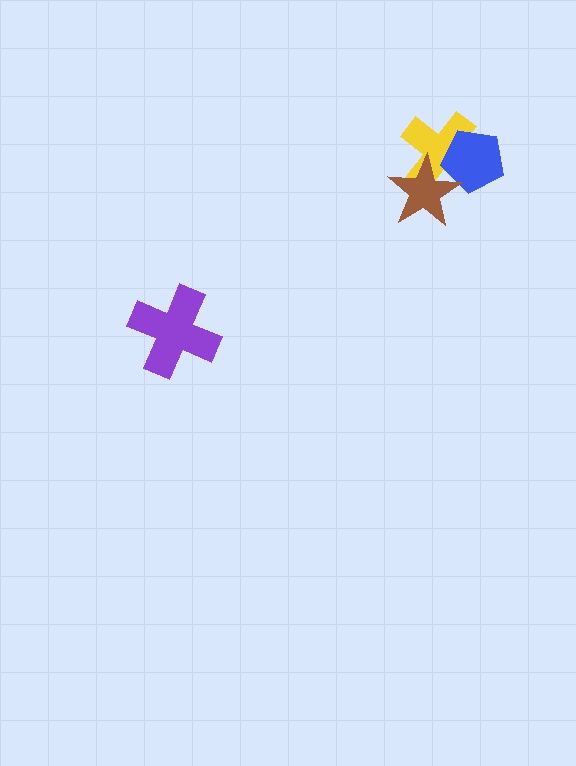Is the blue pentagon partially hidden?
Yes, it is partially covered by another shape.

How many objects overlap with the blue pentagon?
2 objects overlap with the blue pentagon.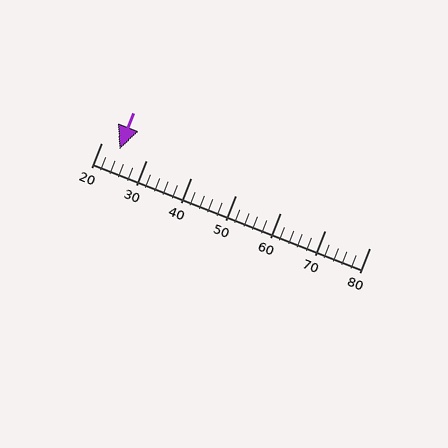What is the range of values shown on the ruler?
The ruler shows values from 20 to 80.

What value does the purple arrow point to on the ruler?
The purple arrow points to approximately 24.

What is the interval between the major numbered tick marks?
The major tick marks are spaced 10 units apart.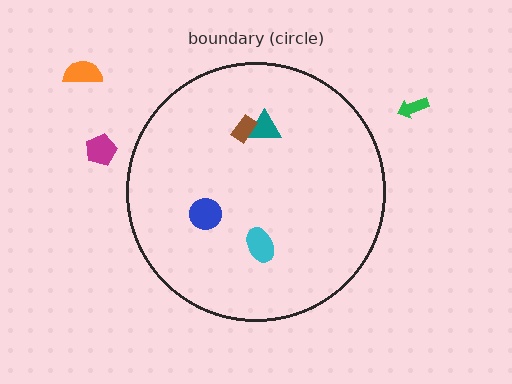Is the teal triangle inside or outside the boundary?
Inside.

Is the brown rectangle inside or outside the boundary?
Inside.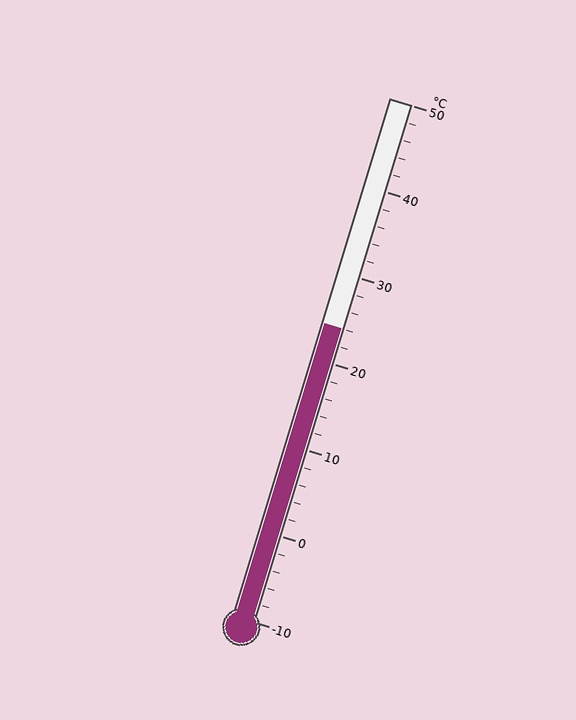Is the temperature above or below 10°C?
The temperature is above 10°C.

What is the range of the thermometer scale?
The thermometer scale ranges from -10°C to 50°C.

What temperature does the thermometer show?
The thermometer shows approximately 24°C.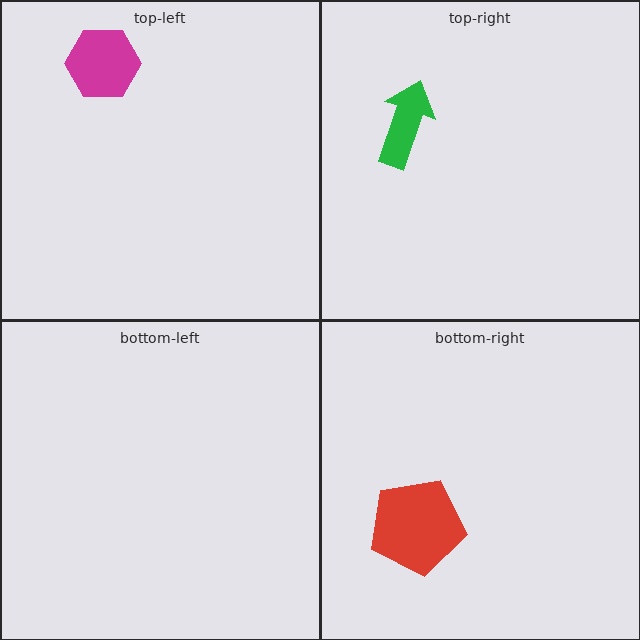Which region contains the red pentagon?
The bottom-right region.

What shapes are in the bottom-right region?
The red pentagon.